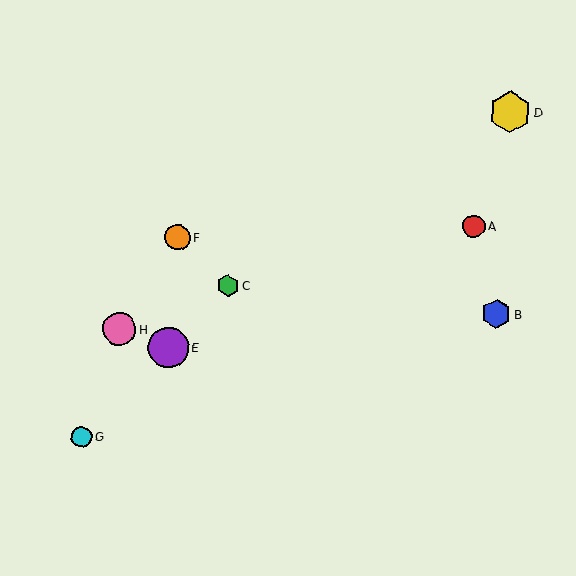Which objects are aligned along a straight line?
Objects C, E, G are aligned along a straight line.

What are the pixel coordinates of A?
Object A is at (474, 226).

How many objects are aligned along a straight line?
3 objects (C, E, G) are aligned along a straight line.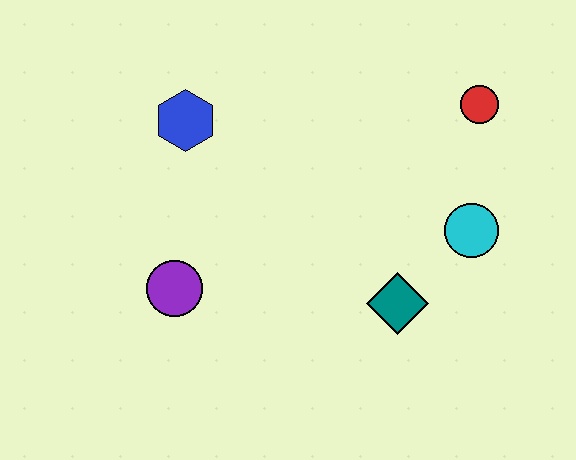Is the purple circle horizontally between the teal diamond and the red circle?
No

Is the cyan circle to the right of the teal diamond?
Yes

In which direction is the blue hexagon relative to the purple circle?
The blue hexagon is above the purple circle.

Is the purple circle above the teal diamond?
Yes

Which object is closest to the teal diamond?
The cyan circle is closest to the teal diamond.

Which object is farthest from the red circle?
The purple circle is farthest from the red circle.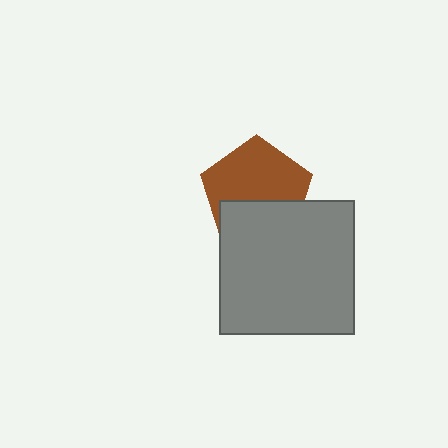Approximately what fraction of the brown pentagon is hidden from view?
Roughly 39% of the brown pentagon is hidden behind the gray square.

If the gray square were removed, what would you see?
You would see the complete brown pentagon.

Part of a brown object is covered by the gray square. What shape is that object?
It is a pentagon.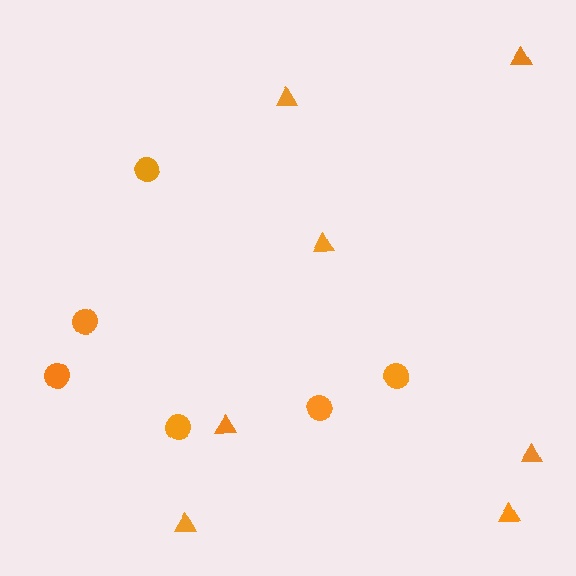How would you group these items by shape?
There are 2 groups: one group of triangles (7) and one group of circles (6).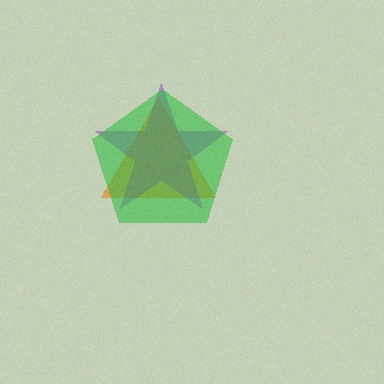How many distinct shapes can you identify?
There are 3 distinct shapes: an orange triangle, a purple star, a green pentagon.